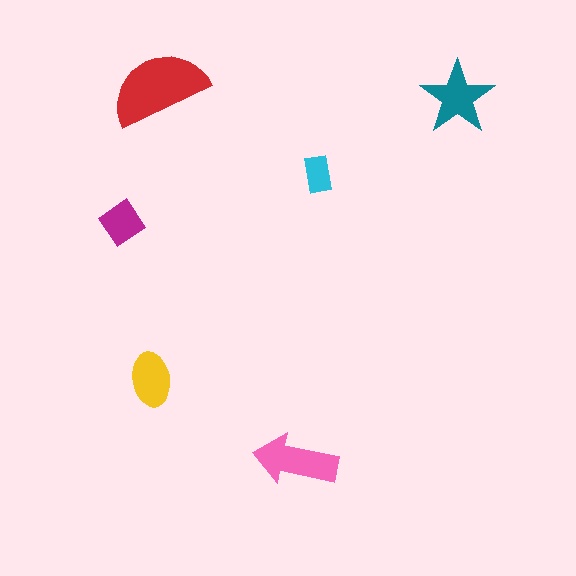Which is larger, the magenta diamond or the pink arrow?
The pink arrow.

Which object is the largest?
The red semicircle.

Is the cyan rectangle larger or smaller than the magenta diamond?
Smaller.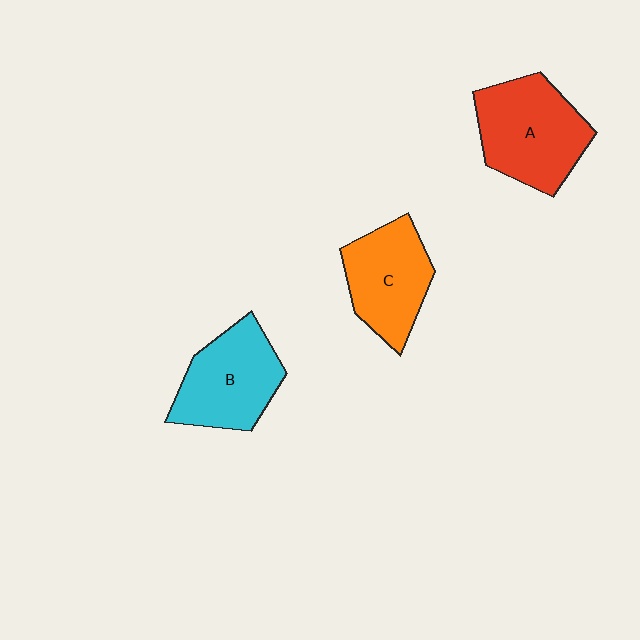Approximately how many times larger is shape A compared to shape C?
Approximately 1.2 times.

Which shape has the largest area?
Shape A (red).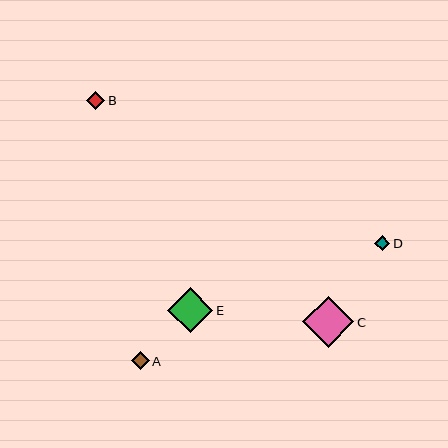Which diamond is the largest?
Diamond C is the largest with a size of approximately 51 pixels.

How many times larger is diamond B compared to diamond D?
Diamond B is approximately 1.2 times the size of diamond D.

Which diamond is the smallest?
Diamond D is the smallest with a size of approximately 15 pixels.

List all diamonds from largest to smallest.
From largest to smallest: C, E, B, A, D.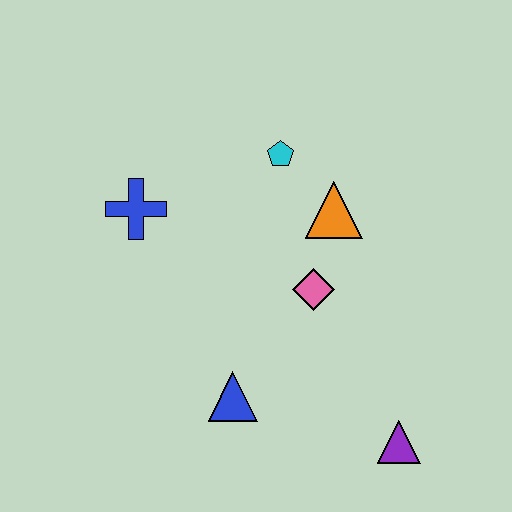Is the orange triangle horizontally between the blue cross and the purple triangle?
Yes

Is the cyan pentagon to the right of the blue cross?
Yes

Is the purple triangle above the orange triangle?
No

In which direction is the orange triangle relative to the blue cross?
The orange triangle is to the right of the blue cross.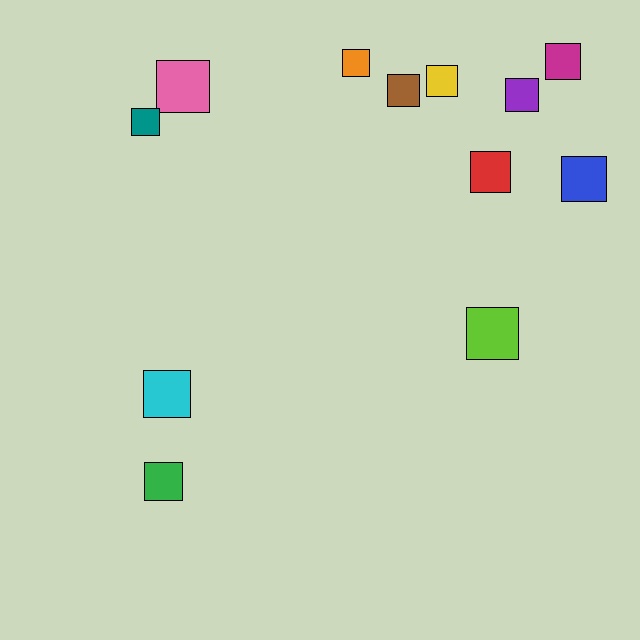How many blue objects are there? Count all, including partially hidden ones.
There is 1 blue object.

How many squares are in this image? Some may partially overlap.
There are 12 squares.